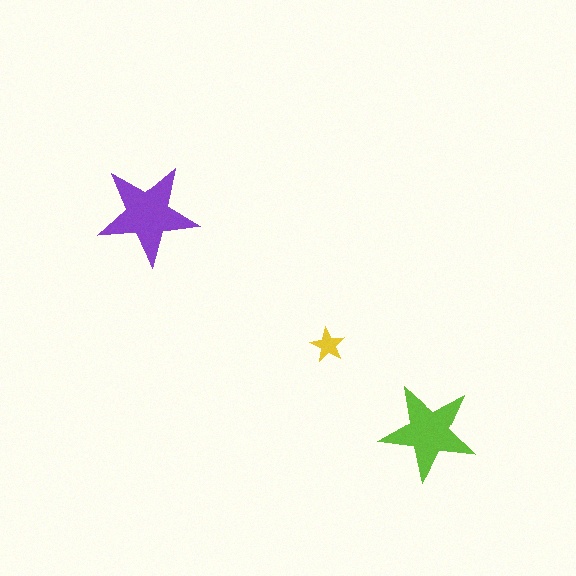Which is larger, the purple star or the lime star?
The purple one.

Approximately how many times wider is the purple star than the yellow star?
About 3 times wider.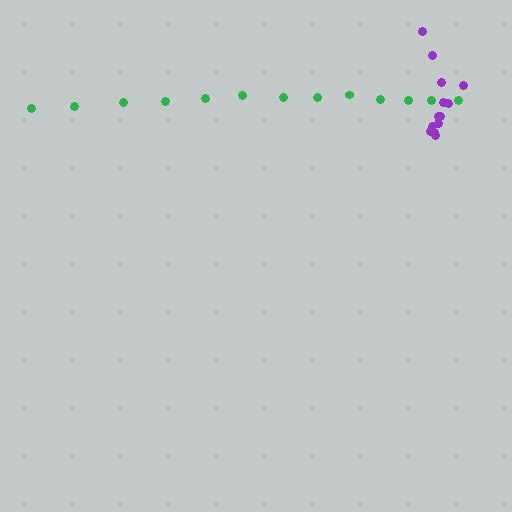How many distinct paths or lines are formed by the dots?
There are 2 distinct paths.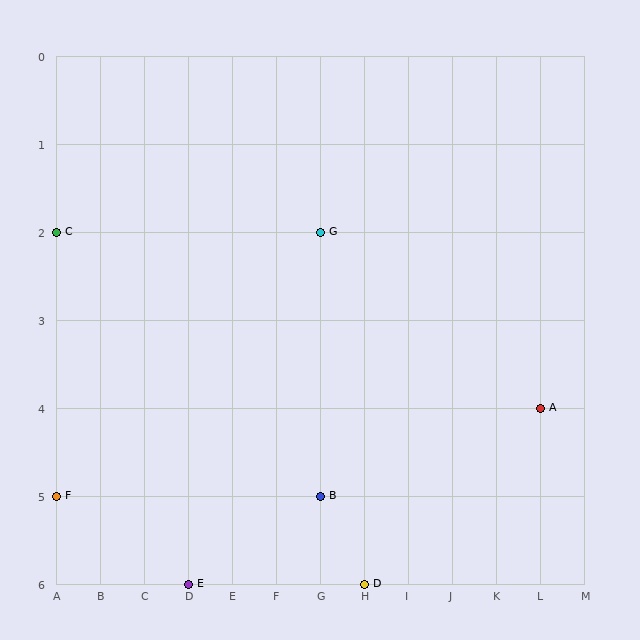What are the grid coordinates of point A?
Point A is at grid coordinates (L, 4).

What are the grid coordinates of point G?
Point G is at grid coordinates (G, 2).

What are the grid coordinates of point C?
Point C is at grid coordinates (A, 2).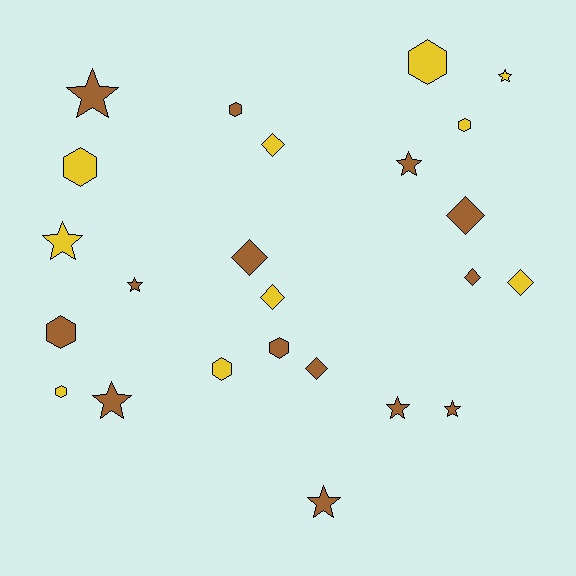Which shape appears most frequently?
Star, with 9 objects.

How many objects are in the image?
There are 24 objects.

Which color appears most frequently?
Brown, with 14 objects.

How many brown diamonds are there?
There are 4 brown diamonds.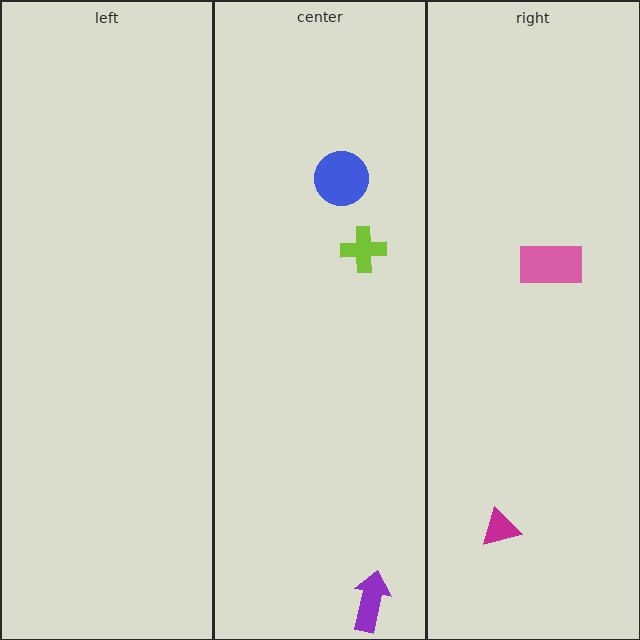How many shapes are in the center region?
3.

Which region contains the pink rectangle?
The right region.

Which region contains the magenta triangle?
The right region.